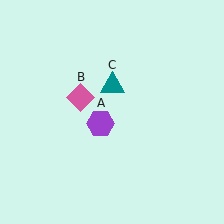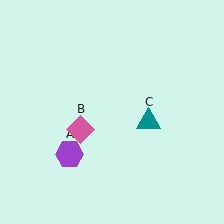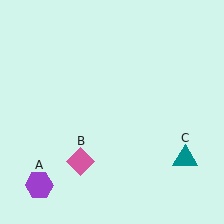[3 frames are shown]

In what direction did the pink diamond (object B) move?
The pink diamond (object B) moved down.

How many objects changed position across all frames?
3 objects changed position: purple hexagon (object A), pink diamond (object B), teal triangle (object C).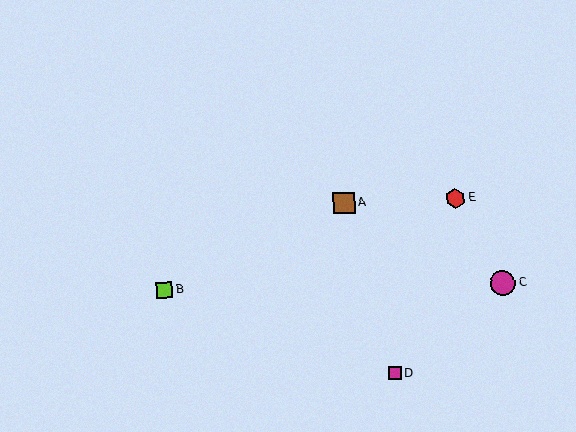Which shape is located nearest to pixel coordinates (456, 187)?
The red hexagon (labeled E) at (455, 198) is nearest to that location.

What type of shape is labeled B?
Shape B is a lime square.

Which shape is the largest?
The magenta circle (labeled C) is the largest.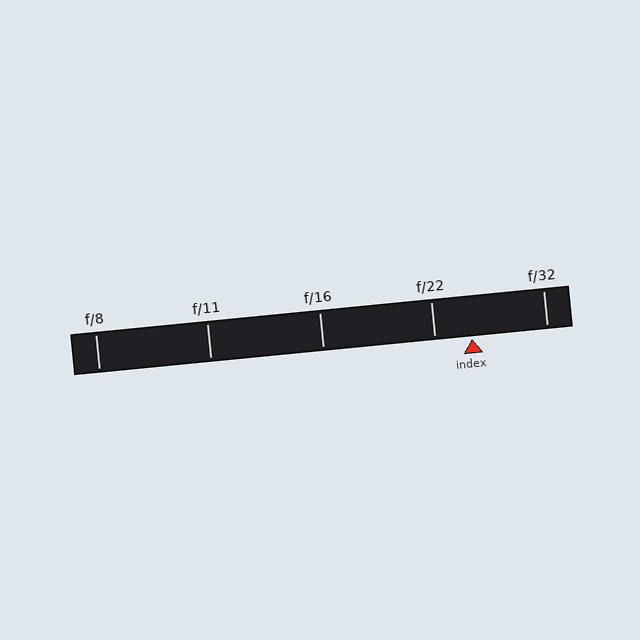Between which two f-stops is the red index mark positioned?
The index mark is between f/22 and f/32.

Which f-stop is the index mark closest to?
The index mark is closest to f/22.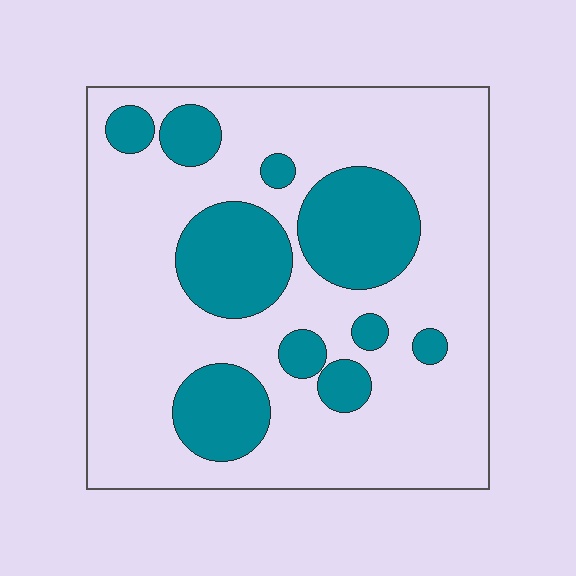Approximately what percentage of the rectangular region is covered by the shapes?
Approximately 25%.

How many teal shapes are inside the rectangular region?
10.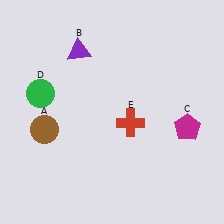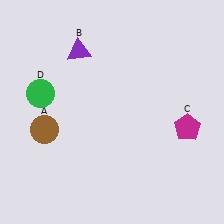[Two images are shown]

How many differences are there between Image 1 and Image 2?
There is 1 difference between the two images.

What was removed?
The red cross (E) was removed in Image 2.